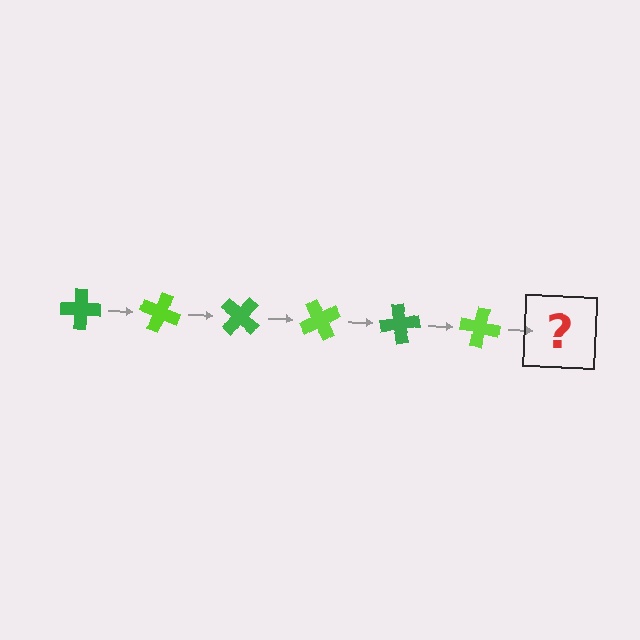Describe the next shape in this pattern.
It should be a green cross, rotated 120 degrees from the start.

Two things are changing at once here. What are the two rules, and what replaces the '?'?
The two rules are that it rotates 20 degrees each step and the color cycles through green and lime. The '?' should be a green cross, rotated 120 degrees from the start.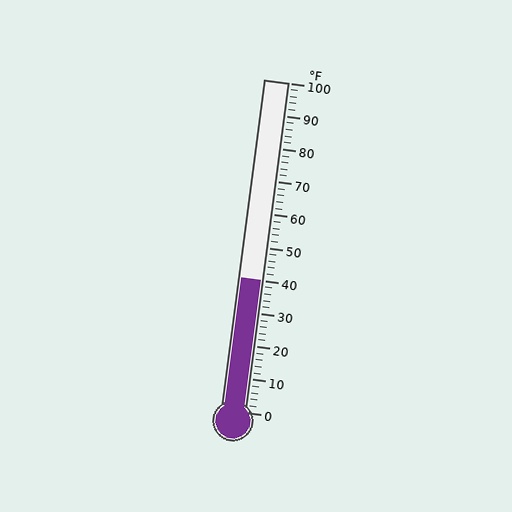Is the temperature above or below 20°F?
The temperature is above 20°F.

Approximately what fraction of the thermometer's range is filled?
The thermometer is filled to approximately 40% of its range.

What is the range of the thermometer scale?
The thermometer scale ranges from 0°F to 100°F.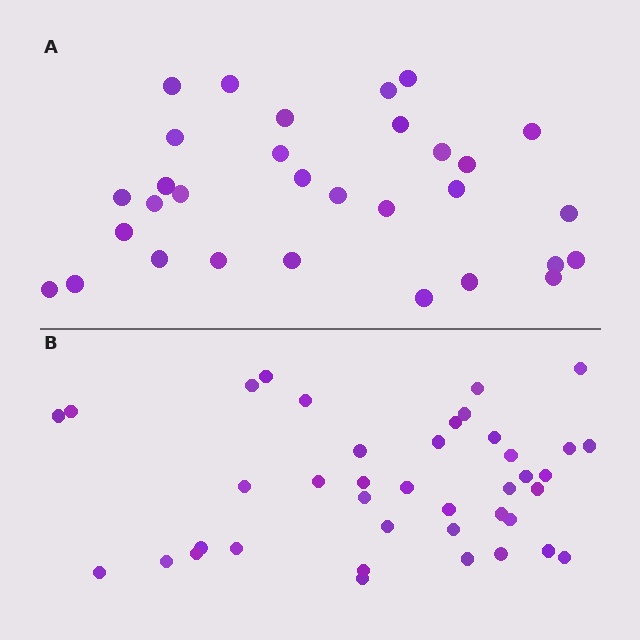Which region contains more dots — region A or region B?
Region B (the bottom region) has more dots.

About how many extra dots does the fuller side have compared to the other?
Region B has roughly 8 or so more dots than region A.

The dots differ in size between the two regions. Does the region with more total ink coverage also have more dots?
No. Region A has more total ink coverage because its dots are larger, but region B actually contains more individual dots. Total area can be misleading — the number of items is what matters here.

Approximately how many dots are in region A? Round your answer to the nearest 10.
About 30 dots. (The exact count is 31, which rounds to 30.)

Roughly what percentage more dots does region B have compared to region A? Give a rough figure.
About 30% more.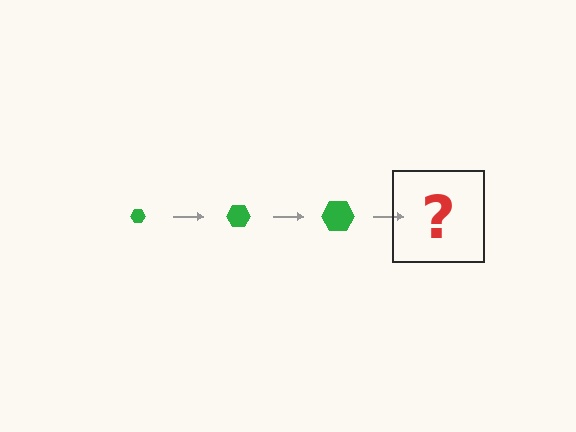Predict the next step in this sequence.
The next step is a green hexagon, larger than the previous one.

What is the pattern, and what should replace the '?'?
The pattern is that the hexagon gets progressively larger each step. The '?' should be a green hexagon, larger than the previous one.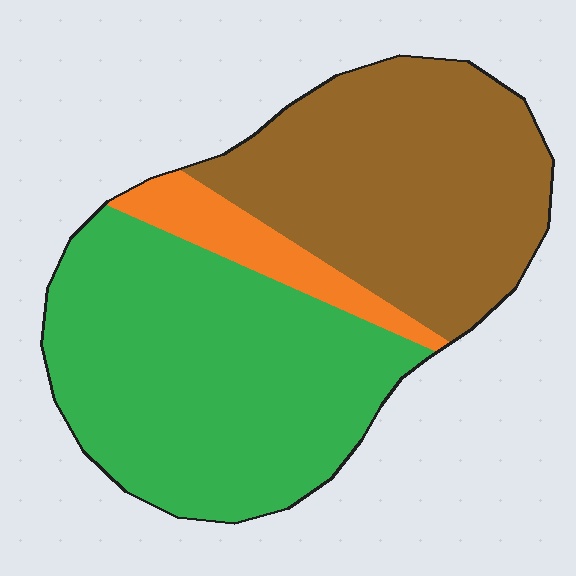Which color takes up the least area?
Orange, at roughly 10%.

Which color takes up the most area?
Green, at roughly 50%.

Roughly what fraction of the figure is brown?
Brown takes up about two fifths (2/5) of the figure.